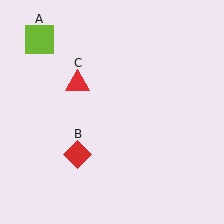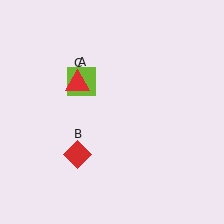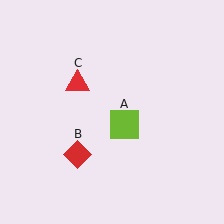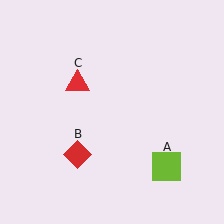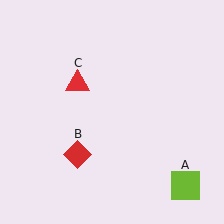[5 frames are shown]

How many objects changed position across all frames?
1 object changed position: lime square (object A).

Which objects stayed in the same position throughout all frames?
Red diamond (object B) and red triangle (object C) remained stationary.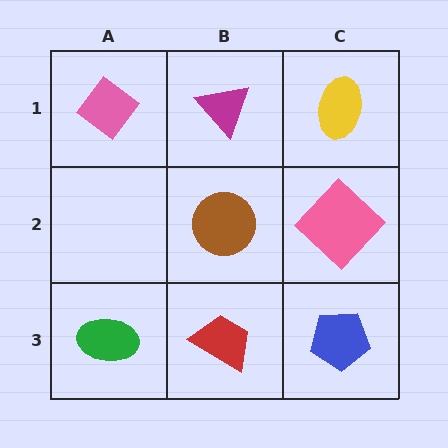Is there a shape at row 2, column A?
No, that cell is empty.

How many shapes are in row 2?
2 shapes.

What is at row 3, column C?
A blue pentagon.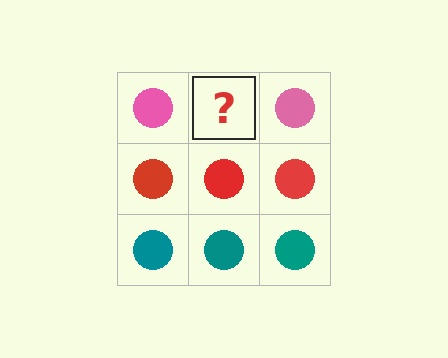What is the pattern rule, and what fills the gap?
The rule is that each row has a consistent color. The gap should be filled with a pink circle.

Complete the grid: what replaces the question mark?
The question mark should be replaced with a pink circle.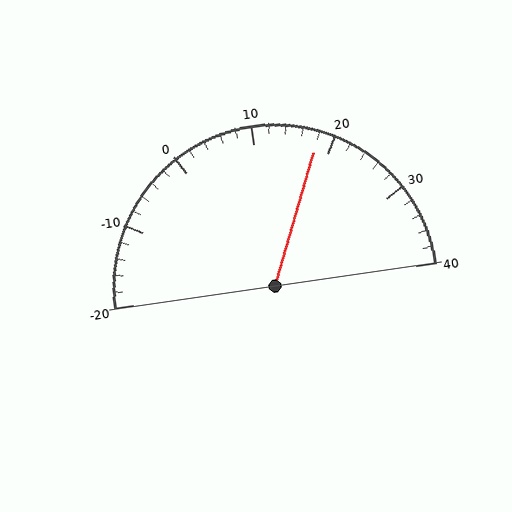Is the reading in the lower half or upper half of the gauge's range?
The reading is in the upper half of the range (-20 to 40).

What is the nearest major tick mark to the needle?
The nearest major tick mark is 20.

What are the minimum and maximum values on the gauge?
The gauge ranges from -20 to 40.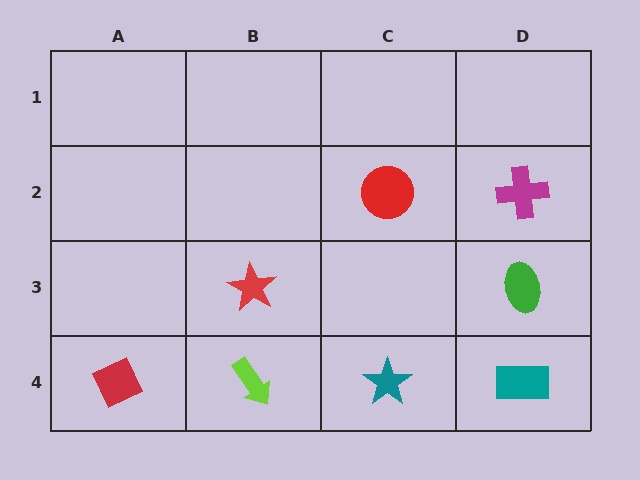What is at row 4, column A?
A red diamond.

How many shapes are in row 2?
2 shapes.